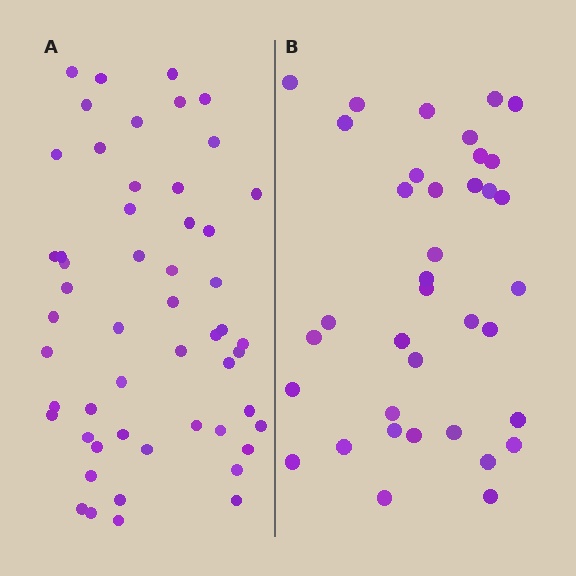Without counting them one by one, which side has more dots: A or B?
Region A (the left region) has more dots.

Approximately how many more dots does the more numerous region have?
Region A has approximately 15 more dots than region B.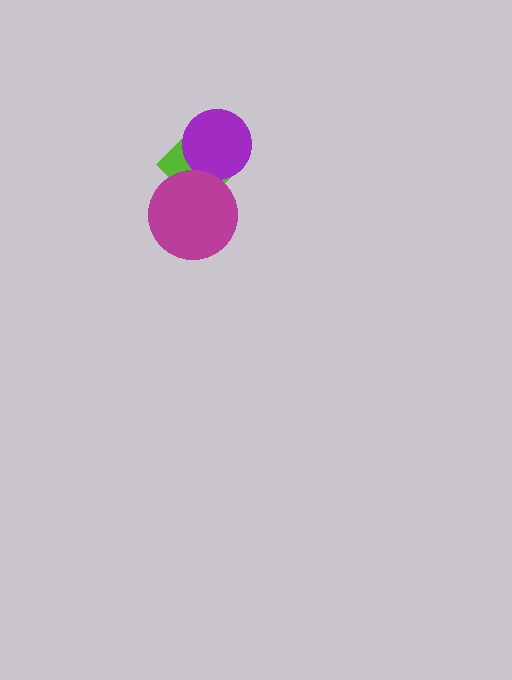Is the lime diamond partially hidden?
Yes, it is partially covered by another shape.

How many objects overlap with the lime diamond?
2 objects overlap with the lime diamond.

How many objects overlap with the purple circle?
1 object overlaps with the purple circle.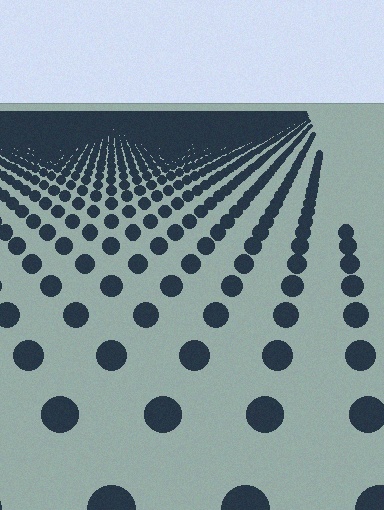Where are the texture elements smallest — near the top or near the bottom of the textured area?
Near the top.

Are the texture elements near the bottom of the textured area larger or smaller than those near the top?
Larger. Near the bottom, elements are closer to the viewer and appear at a bigger on-screen size.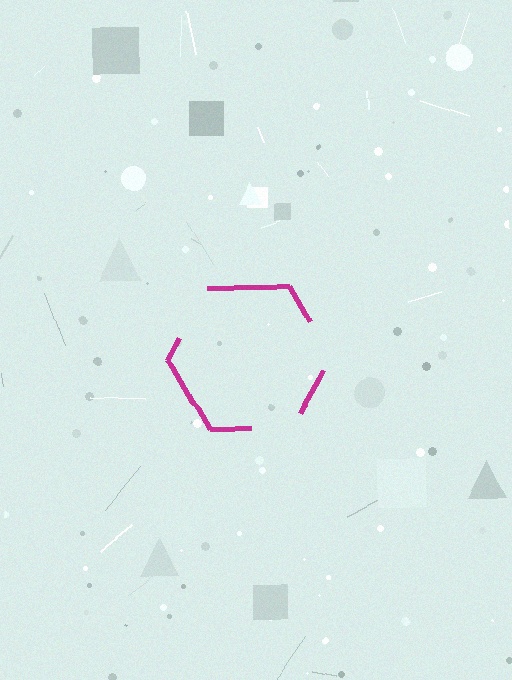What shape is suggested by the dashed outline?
The dashed outline suggests a hexagon.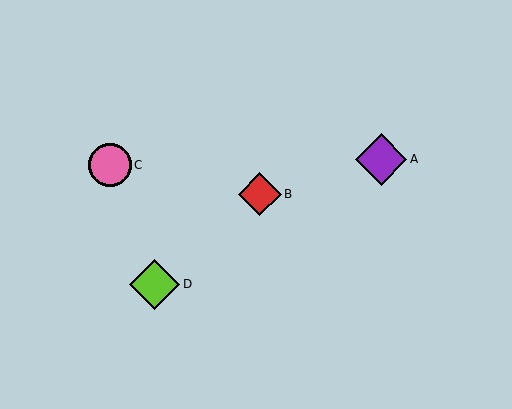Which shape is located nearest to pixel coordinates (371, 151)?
The purple diamond (labeled A) at (381, 159) is nearest to that location.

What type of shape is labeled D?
Shape D is a lime diamond.